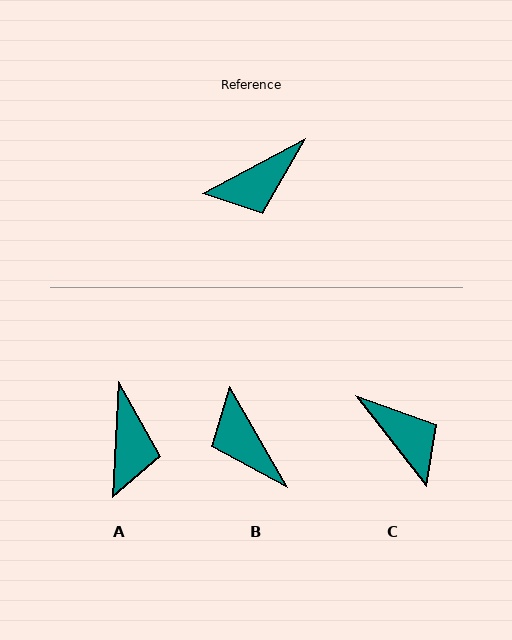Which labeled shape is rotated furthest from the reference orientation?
C, about 100 degrees away.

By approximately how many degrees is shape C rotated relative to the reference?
Approximately 100 degrees counter-clockwise.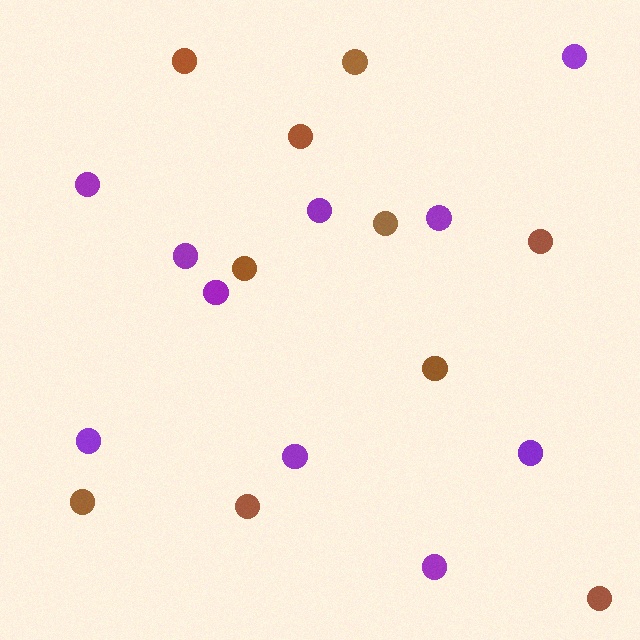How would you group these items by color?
There are 2 groups: one group of brown circles (10) and one group of purple circles (10).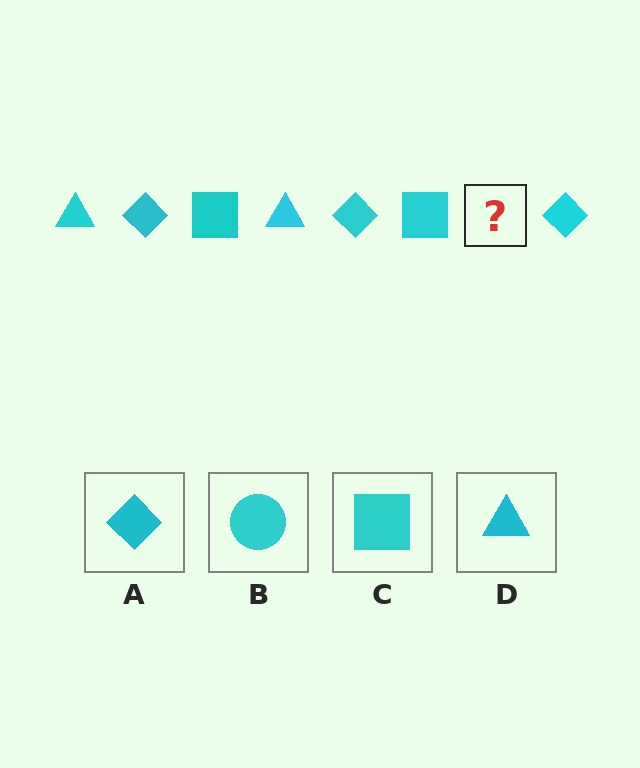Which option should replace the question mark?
Option D.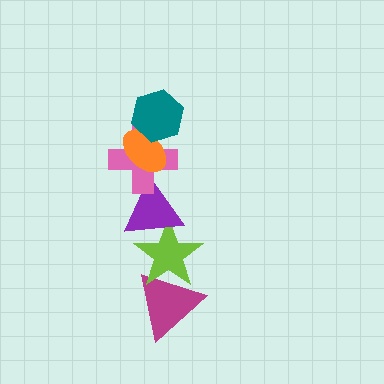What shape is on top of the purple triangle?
The pink cross is on top of the purple triangle.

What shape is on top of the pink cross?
The orange ellipse is on top of the pink cross.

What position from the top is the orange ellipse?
The orange ellipse is 2nd from the top.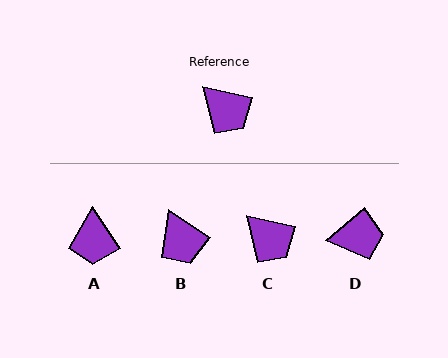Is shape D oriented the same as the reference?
No, it is off by about 52 degrees.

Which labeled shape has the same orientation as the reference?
C.